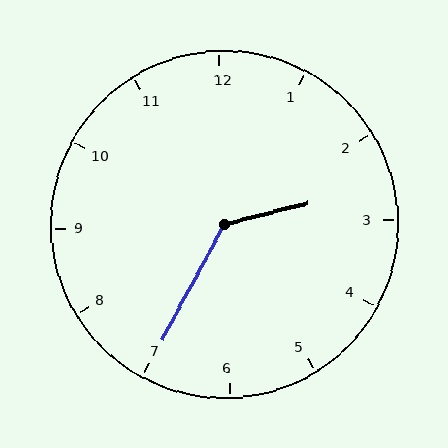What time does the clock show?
2:35.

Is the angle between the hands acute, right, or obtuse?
It is obtuse.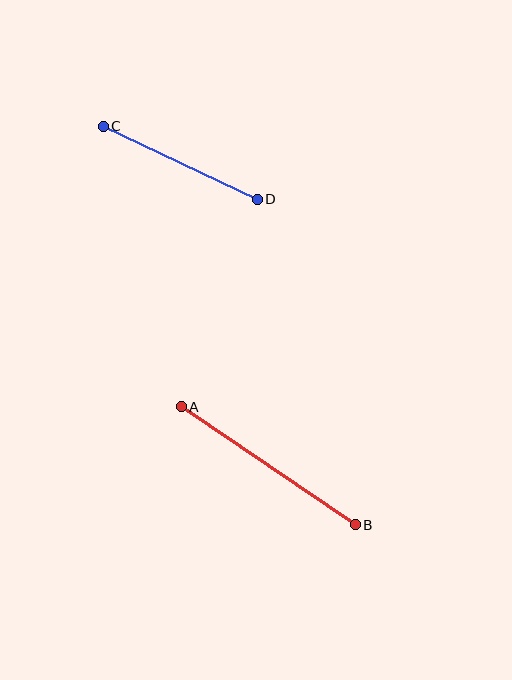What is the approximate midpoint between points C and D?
The midpoint is at approximately (180, 163) pixels.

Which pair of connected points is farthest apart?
Points A and B are farthest apart.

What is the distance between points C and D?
The distance is approximately 170 pixels.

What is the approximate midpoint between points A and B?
The midpoint is at approximately (268, 466) pixels.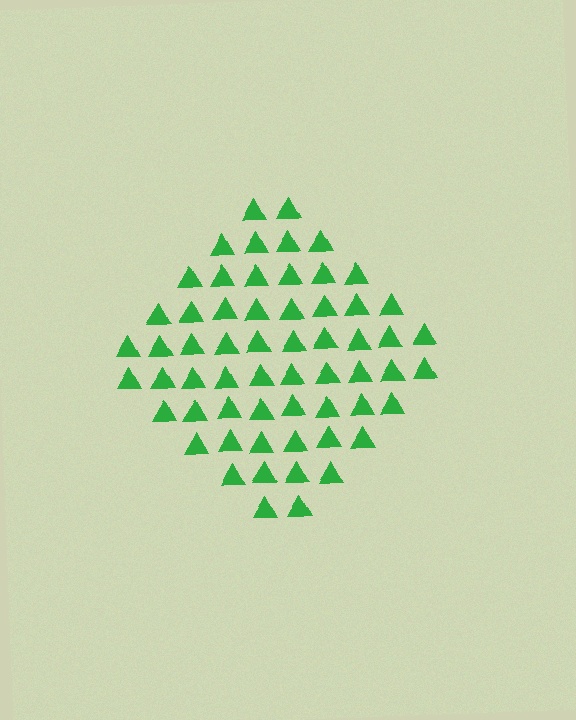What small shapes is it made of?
It is made of small triangles.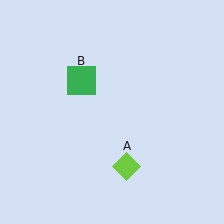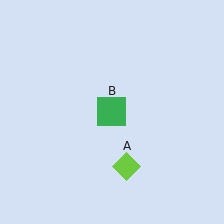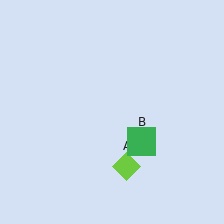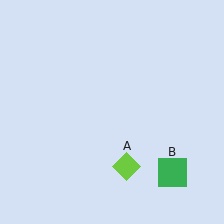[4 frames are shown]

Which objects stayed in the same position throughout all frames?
Lime diamond (object A) remained stationary.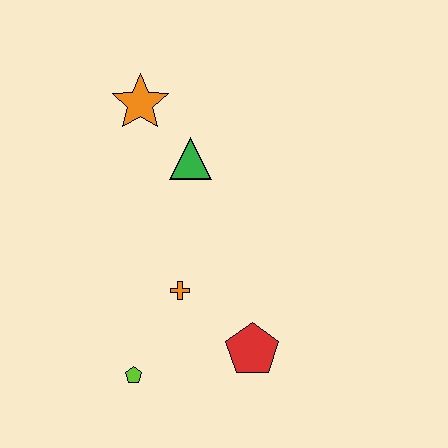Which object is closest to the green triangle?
The orange star is closest to the green triangle.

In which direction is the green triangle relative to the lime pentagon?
The green triangle is above the lime pentagon.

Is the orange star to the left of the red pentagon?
Yes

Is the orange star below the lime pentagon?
No